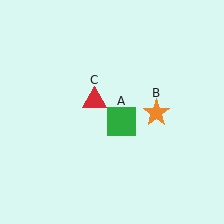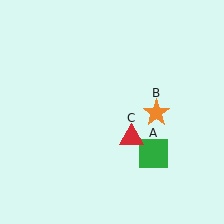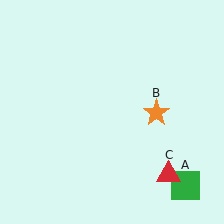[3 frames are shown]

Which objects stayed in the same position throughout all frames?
Orange star (object B) remained stationary.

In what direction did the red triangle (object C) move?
The red triangle (object C) moved down and to the right.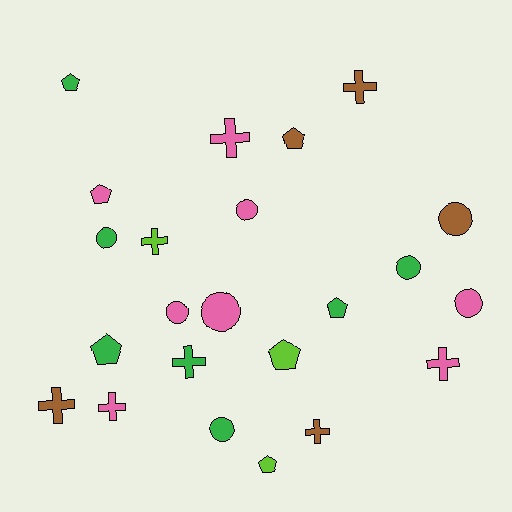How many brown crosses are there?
There are 3 brown crosses.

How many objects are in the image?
There are 23 objects.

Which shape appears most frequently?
Cross, with 8 objects.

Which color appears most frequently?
Pink, with 8 objects.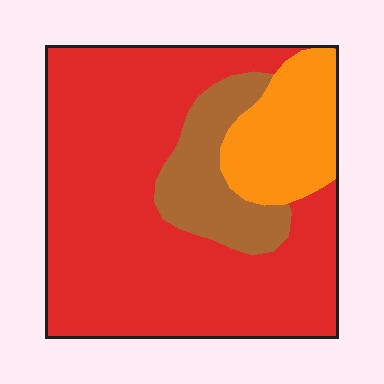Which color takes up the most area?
Red, at roughly 70%.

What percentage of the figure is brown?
Brown covers 15% of the figure.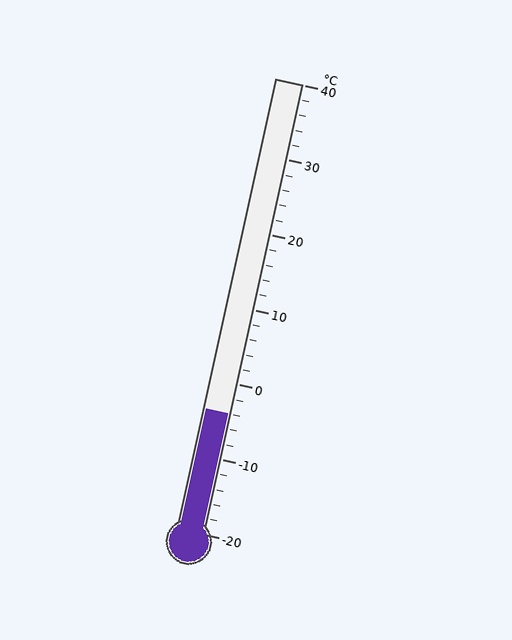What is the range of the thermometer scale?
The thermometer scale ranges from -20°C to 40°C.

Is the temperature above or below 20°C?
The temperature is below 20°C.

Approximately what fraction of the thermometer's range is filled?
The thermometer is filled to approximately 25% of its range.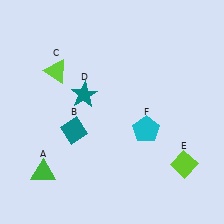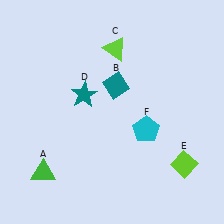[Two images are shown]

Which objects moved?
The objects that moved are: the teal diamond (B), the lime triangle (C).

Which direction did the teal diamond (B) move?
The teal diamond (B) moved up.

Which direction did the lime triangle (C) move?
The lime triangle (C) moved right.